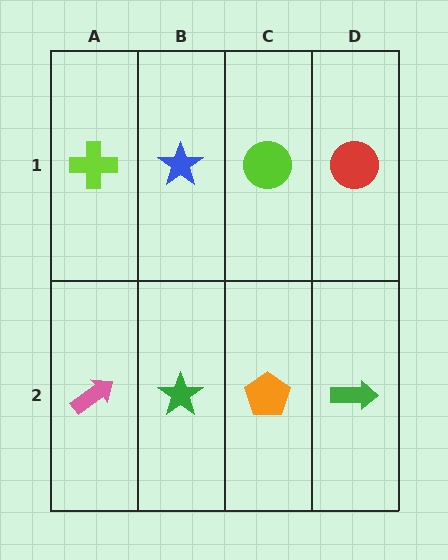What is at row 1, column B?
A blue star.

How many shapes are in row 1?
4 shapes.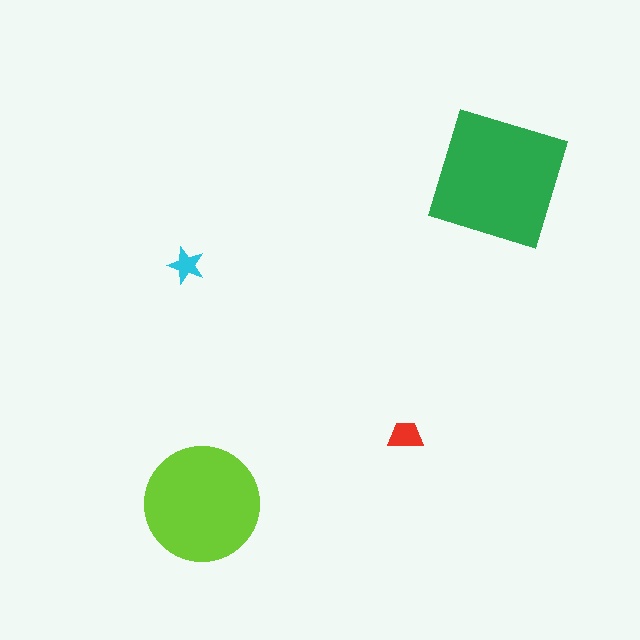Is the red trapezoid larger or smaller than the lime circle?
Smaller.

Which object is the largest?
The green square.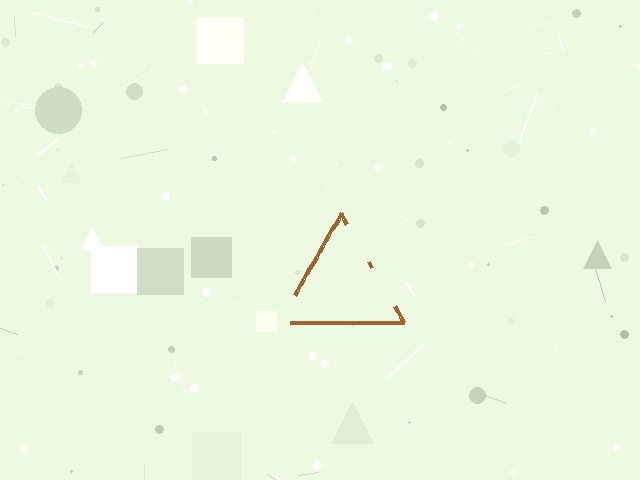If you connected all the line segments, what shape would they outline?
They would outline a triangle.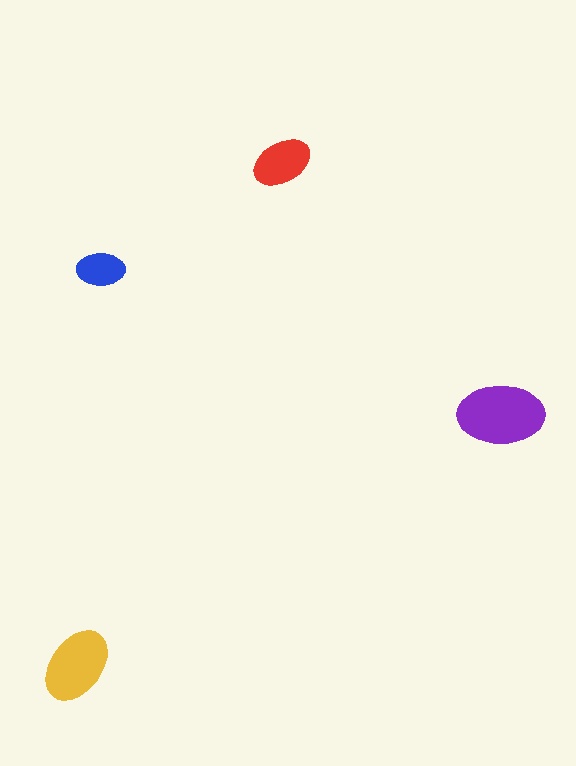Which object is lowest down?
The yellow ellipse is bottommost.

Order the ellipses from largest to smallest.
the purple one, the yellow one, the red one, the blue one.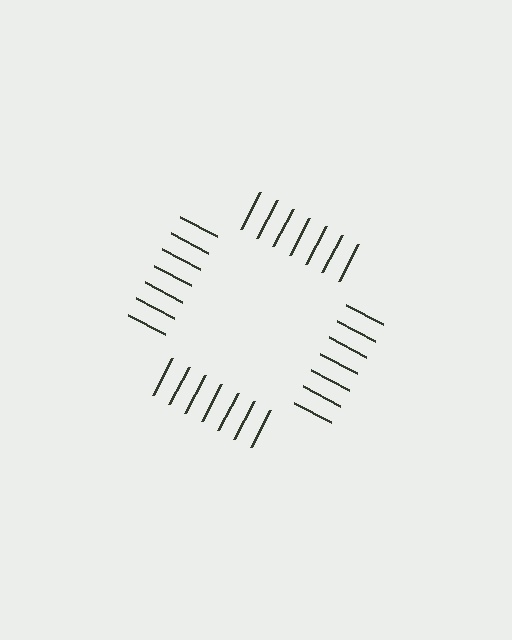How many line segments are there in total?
28 — 7 along each of the 4 edges.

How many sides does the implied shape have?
4 sides — the line-ends trace a square.